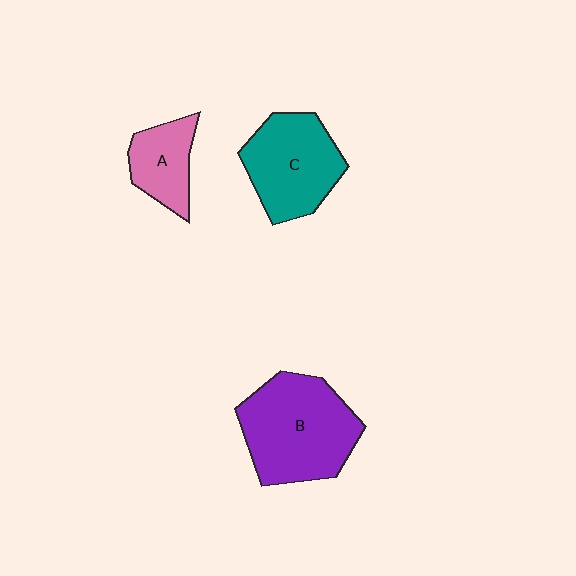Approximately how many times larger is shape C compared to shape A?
Approximately 1.7 times.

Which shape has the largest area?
Shape B (purple).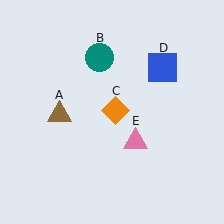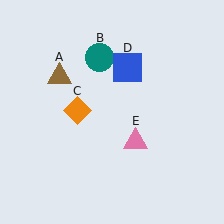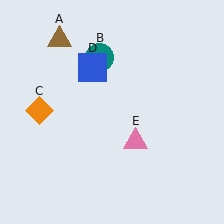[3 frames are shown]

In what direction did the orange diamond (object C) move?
The orange diamond (object C) moved left.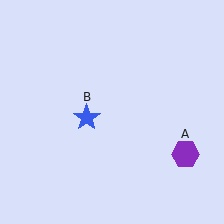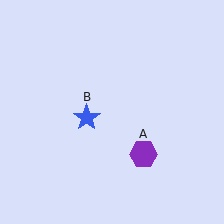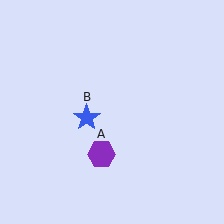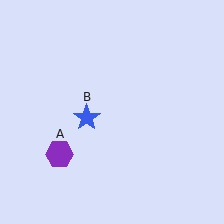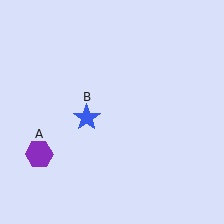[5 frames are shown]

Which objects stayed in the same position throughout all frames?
Blue star (object B) remained stationary.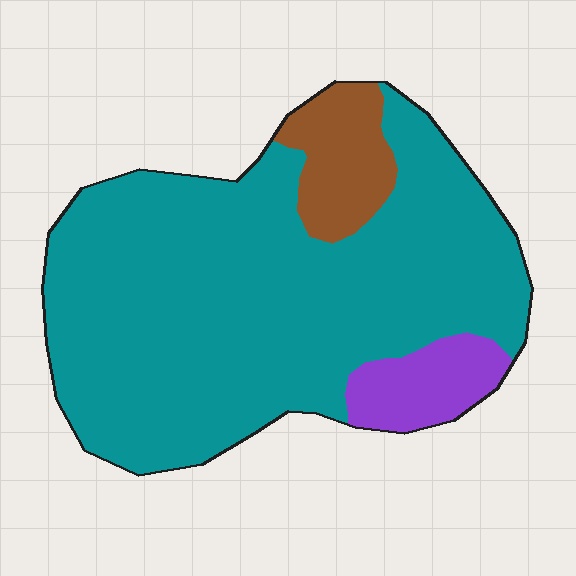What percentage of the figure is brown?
Brown covers roughly 10% of the figure.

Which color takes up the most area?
Teal, at roughly 80%.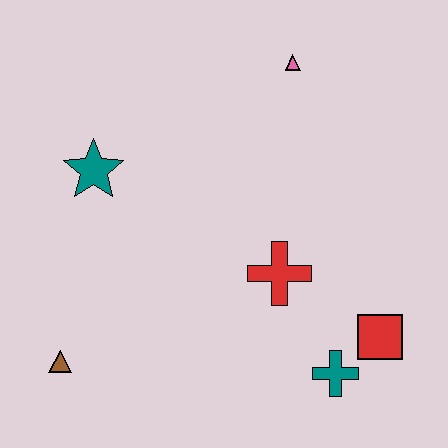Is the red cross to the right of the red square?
No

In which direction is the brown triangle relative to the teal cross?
The brown triangle is to the left of the teal cross.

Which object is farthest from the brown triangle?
The pink triangle is farthest from the brown triangle.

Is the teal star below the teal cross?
No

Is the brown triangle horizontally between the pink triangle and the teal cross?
No